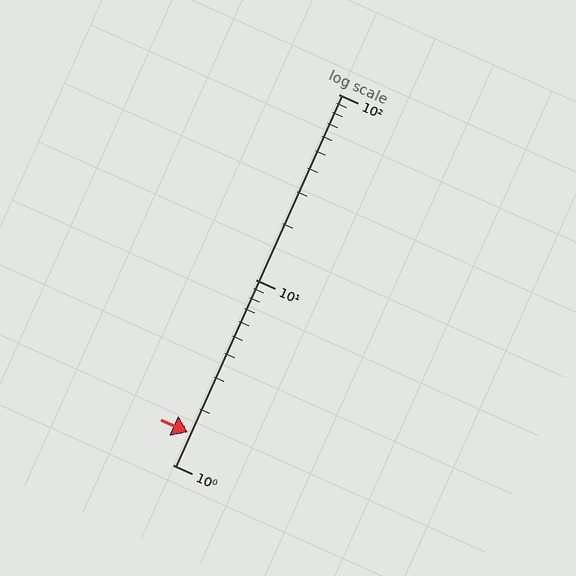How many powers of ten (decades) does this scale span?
The scale spans 2 decades, from 1 to 100.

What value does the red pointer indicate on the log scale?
The pointer indicates approximately 1.5.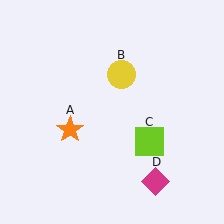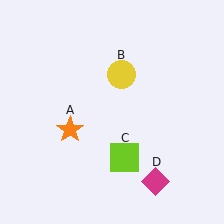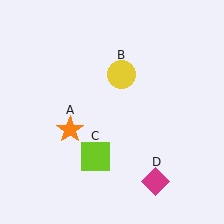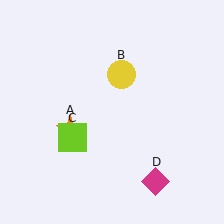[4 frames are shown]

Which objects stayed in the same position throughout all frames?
Orange star (object A) and yellow circle (object B) and magenta diamond (object D) remained stationary.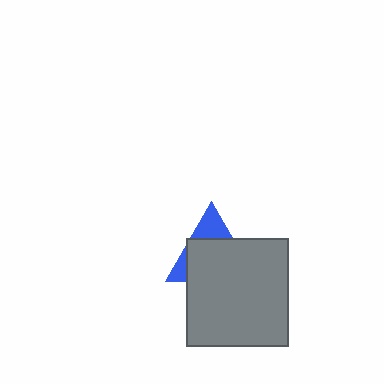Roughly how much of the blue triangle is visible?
A small part of it is visible (roughly 31%).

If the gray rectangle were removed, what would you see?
You would see the complete blue triangle.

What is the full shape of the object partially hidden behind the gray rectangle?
The partially hidden object is a blue triangle.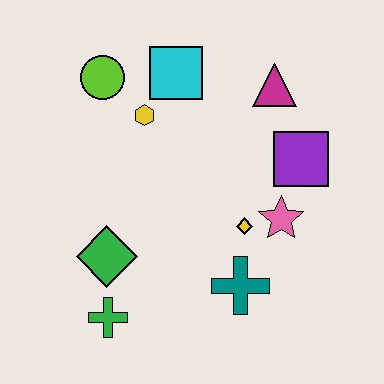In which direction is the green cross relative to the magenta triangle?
The green cross is below the magenta triangle.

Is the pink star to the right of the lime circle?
Yes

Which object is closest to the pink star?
The yellow diamond is closest to the pink star.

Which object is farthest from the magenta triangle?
The green cross is farthest from the magenta triangle.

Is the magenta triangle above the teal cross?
Yes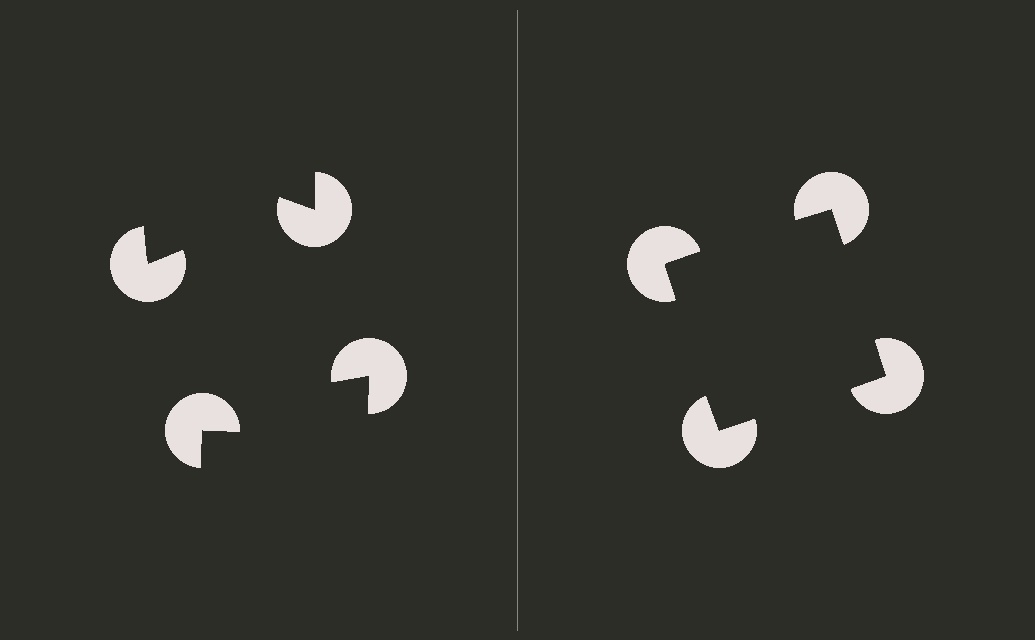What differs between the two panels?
The pac-man discs are positioned identically on both sides; only the wedge orientations differ. On the right they align to a square; on the left they are misaligned.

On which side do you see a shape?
An illusory square appears on the right side. On the left side the wedge cuts are rotated, so no coherent shape forms.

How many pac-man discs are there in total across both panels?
8 — 4 on each side.